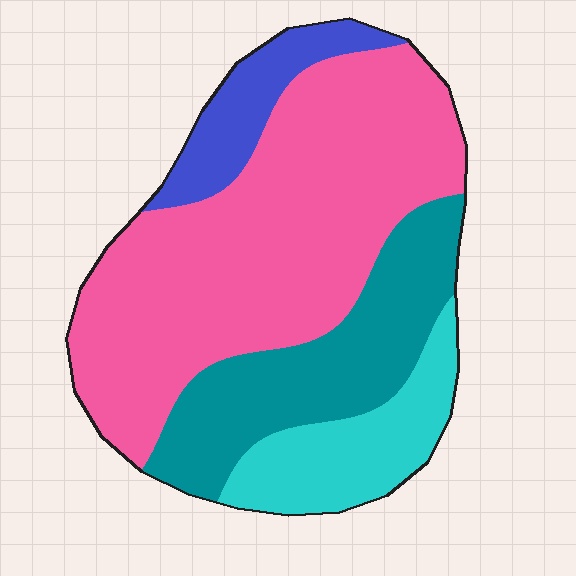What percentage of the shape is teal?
Teal covers roughly 25% of the shape.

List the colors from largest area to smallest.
From largest to smallest: pink, teal, cyan, blue.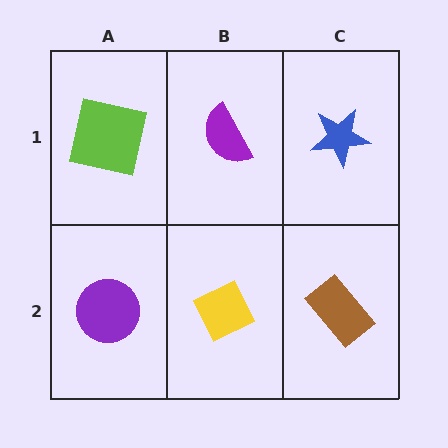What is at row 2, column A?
A purple circle.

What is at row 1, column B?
A purple semicircle.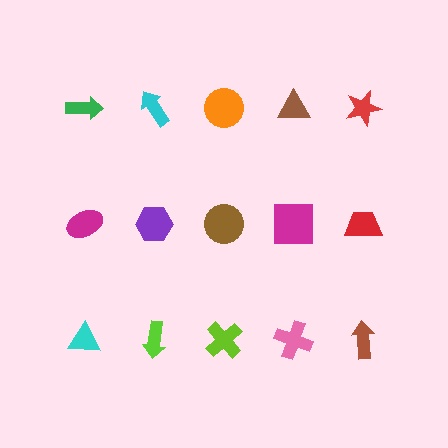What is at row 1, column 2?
A cyan arrow.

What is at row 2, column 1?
A magenta ellipse.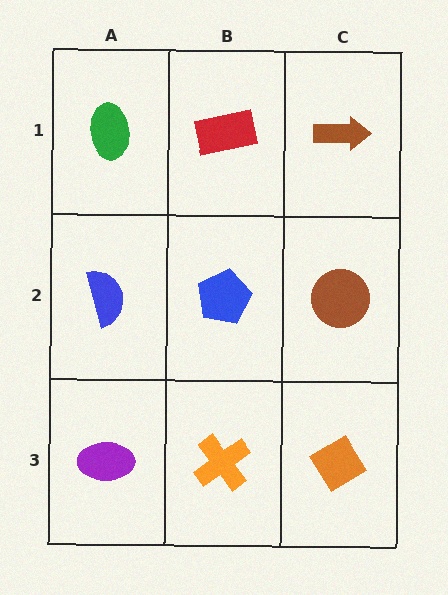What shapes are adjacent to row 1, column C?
A brown circle (row 2, column C), a red rectangle (row 1, column B).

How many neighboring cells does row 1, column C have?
2.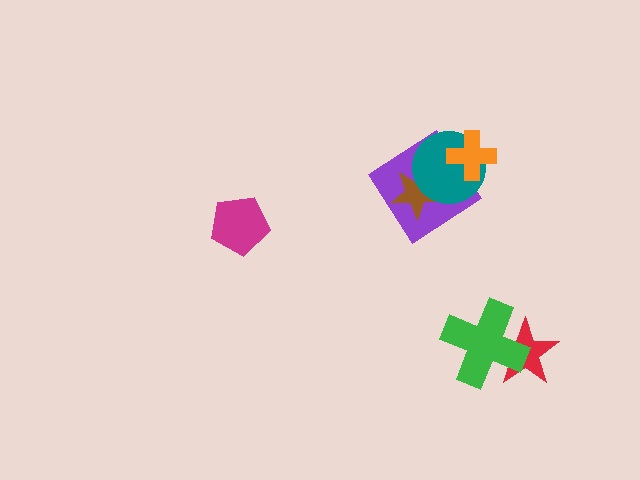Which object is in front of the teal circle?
The orange cross is in front of the teal circle.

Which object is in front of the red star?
The green cross is in front of the red star.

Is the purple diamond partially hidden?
Yes, it is partially covered by another shape.